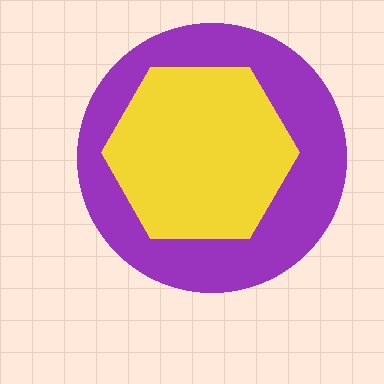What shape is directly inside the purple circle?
The yellow hexagon.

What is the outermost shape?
The purple circle.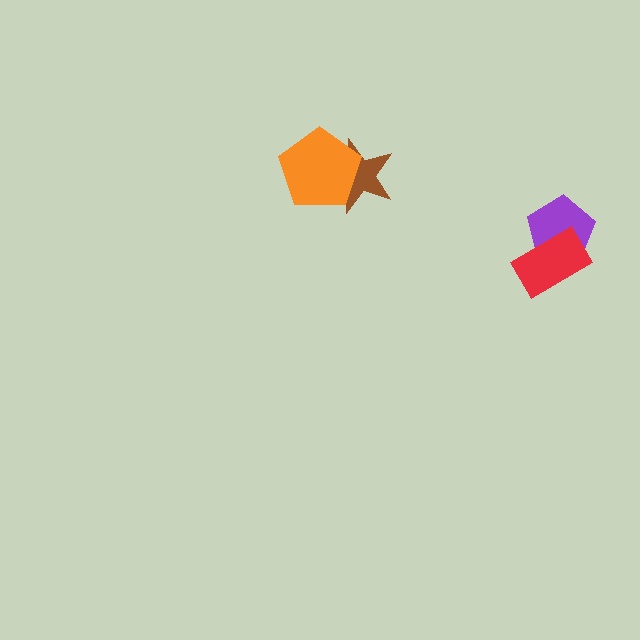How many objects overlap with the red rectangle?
1 object overlaps with the red rectangle.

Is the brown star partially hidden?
Yes, it is partially covered by another shape.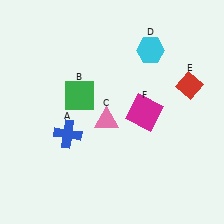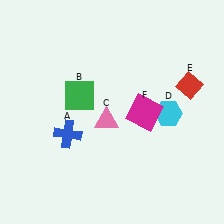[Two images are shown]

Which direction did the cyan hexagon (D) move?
The cyan hexagon (D) moved down.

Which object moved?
The cyan hexagon (D) moved down.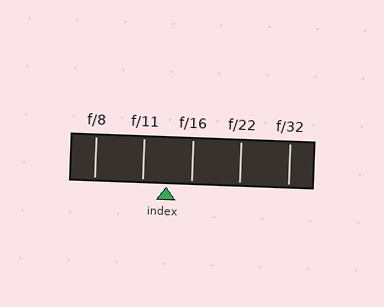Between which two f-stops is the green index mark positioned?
The index mark is between f/11 and f/16.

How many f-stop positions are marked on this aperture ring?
There are 5 f-stop positions marked.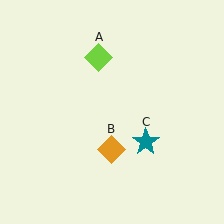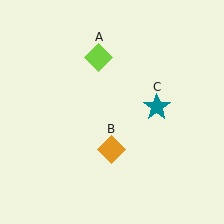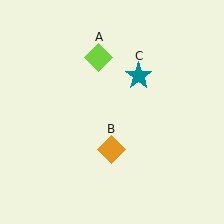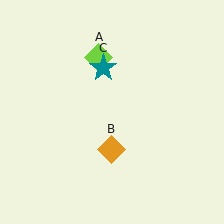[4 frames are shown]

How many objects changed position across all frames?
1 object changed position: teal star (object C).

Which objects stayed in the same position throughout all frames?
Lime diamond (object A) and orange diamond (object B) remained stationary.